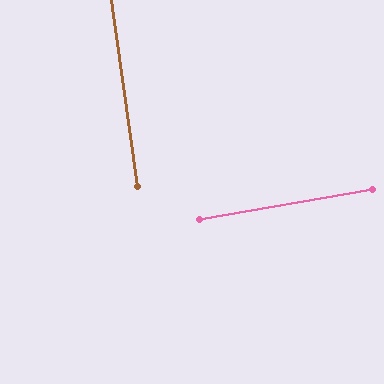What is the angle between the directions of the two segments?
Approximately 88 degrees.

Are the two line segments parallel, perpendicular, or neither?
Perpendicular — they meet at approximately 88°.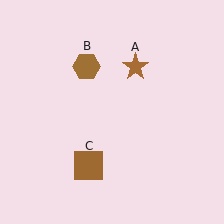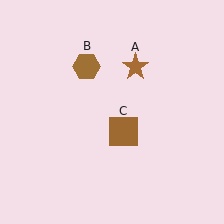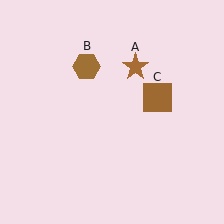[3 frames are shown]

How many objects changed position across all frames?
1 object changed position: brown square (object C).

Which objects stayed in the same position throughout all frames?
Brown star (object A) and brown hexagon (object B) remained stationary.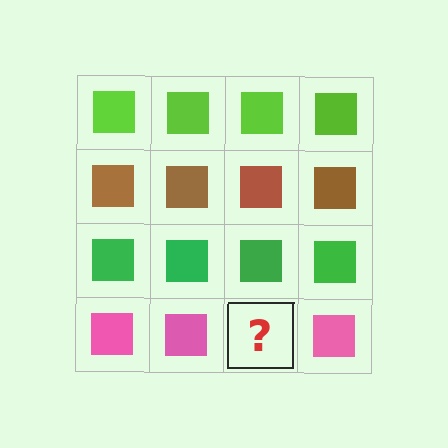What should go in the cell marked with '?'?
The missing cell should contain a pink square.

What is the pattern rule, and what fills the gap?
The rule is that each row has a consistent color. The gap should be filled with a pink square.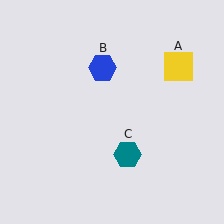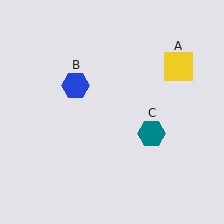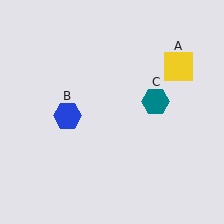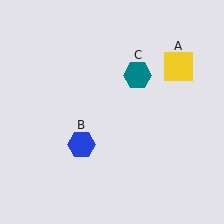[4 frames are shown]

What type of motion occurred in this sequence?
The blue hexagon (object B), teal hexagon (object C) rotated counterclockwise around the center of the scene.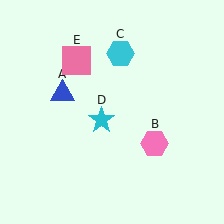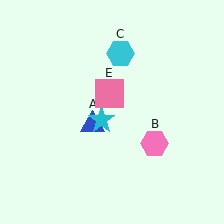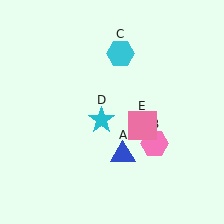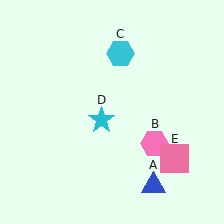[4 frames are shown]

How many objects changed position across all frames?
2 objects changed position: blue triangle (object A), pink square (object E).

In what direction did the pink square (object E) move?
The pink square (object E) moved down and to the right.